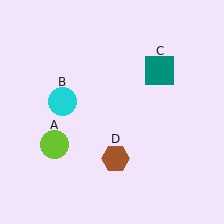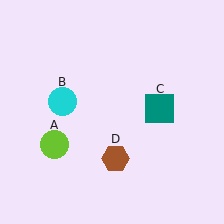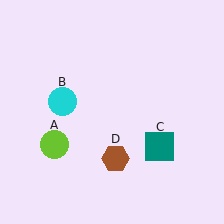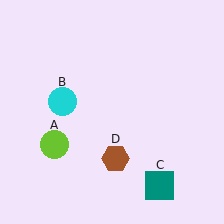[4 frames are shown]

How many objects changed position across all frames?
1 object changed position: teal square (object C).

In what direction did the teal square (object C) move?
The teal square (object C) moved down.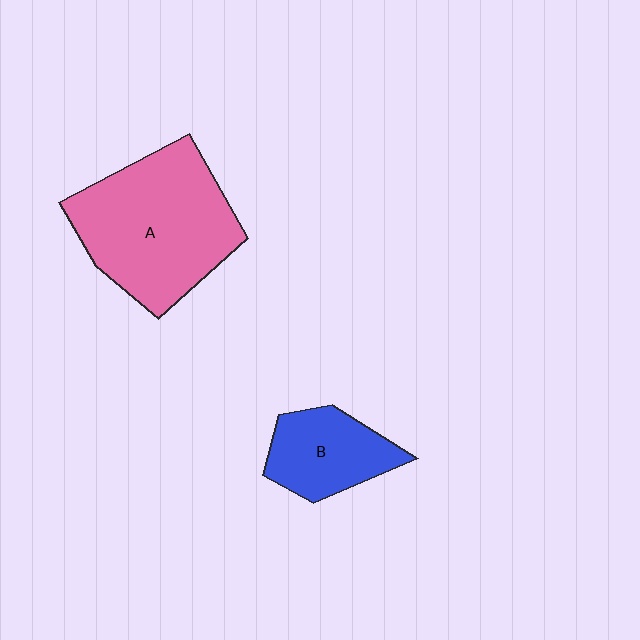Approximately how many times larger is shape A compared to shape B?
Approximately 2.1 times.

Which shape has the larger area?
Shape A (pink).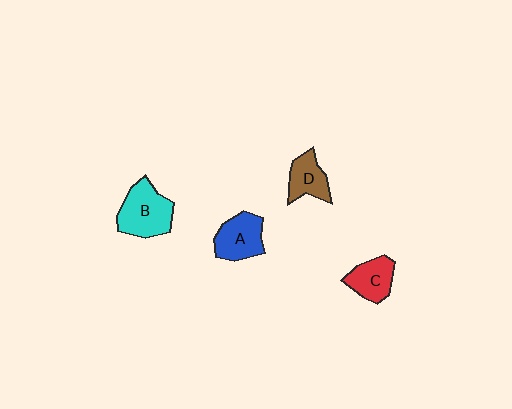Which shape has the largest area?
Shape B (cyan).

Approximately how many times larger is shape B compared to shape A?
Approximately 1.2 times.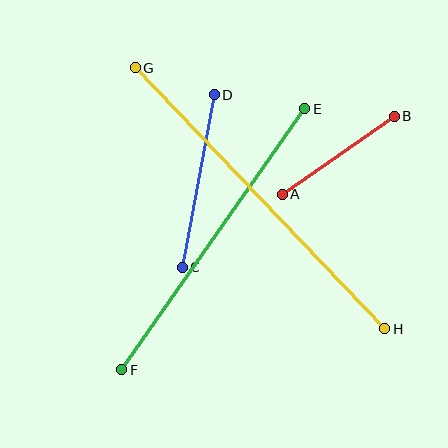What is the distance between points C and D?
The distance is approximately 175 pixels.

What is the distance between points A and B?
The distance is approximately 137 pixels.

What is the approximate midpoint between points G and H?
The midpoint is at approximately (260, 198) pixels.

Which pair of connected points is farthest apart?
Points G and H are farthest apart.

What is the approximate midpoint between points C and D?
The midpoint is at approximately (198, 181) pixels.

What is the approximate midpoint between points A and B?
The midpoint is at approximately (338, 155) pixels.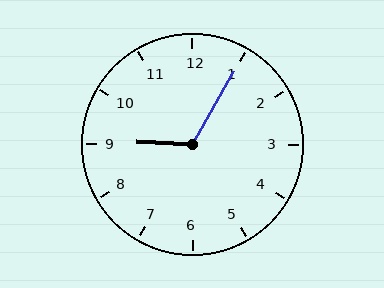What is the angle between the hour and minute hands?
Approximately 118 degrees.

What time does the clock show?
9:05.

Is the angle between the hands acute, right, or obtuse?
It is obtuse.